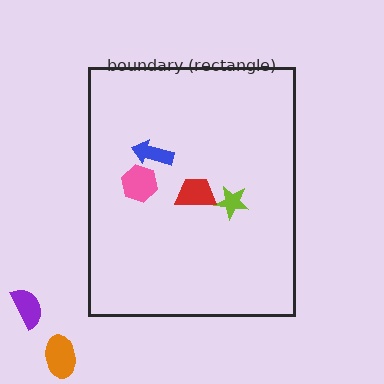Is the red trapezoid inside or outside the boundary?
Inside.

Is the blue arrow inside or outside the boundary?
Inside.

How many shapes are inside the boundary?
4 inside, 2 outside.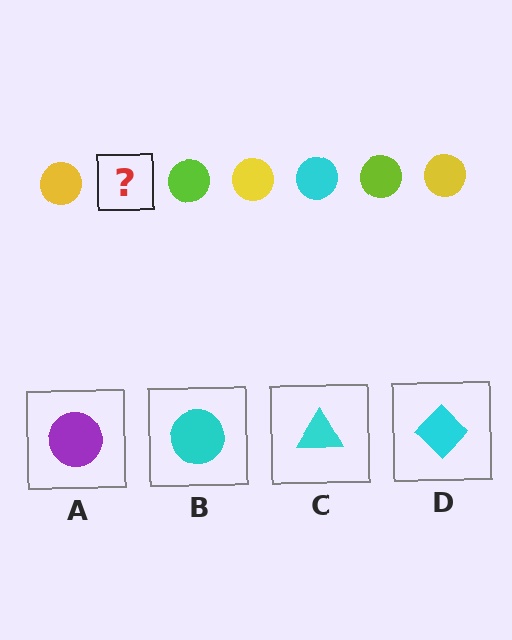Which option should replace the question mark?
Option B.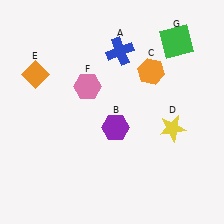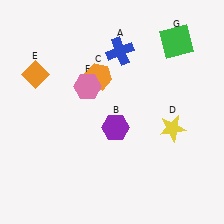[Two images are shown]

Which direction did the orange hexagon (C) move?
The orange hexagon (C) moved left.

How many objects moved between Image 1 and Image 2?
1 object moved between the two images.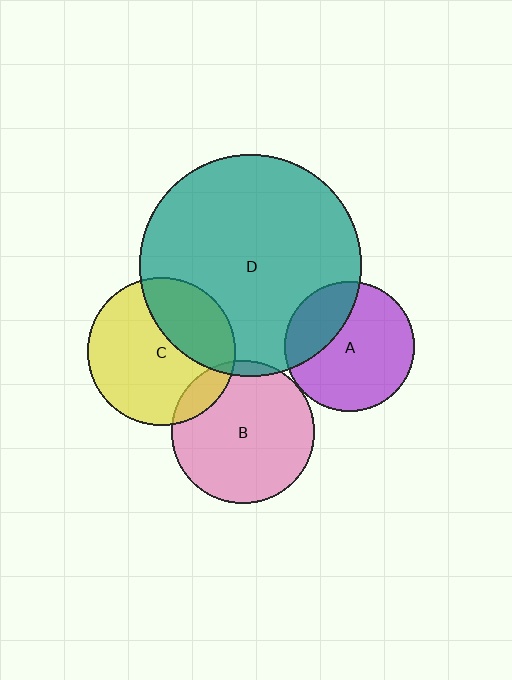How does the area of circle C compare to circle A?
Approximately 1.3 times.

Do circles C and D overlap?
Yes.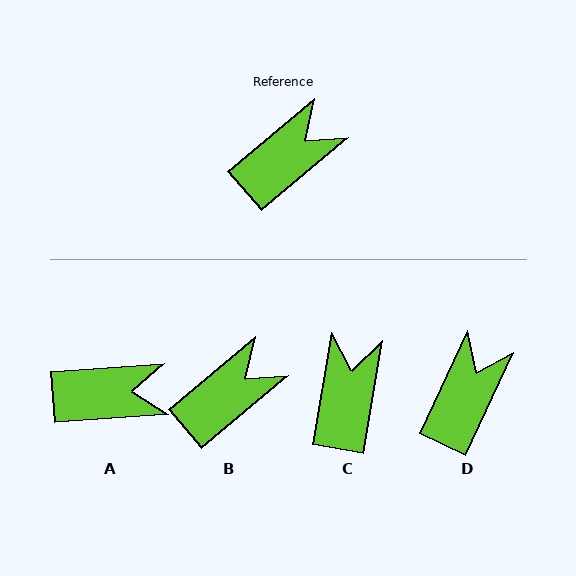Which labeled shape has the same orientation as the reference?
B.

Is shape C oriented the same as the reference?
No, it is off by about 40 degrees.